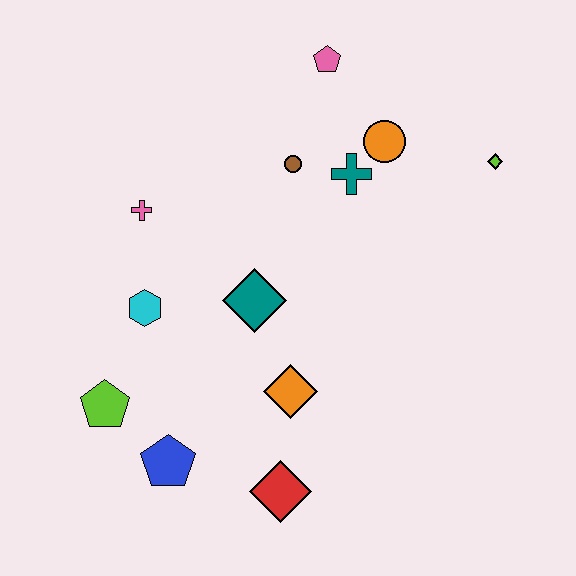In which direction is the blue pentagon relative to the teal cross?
The blue pentagon is below the teal cross.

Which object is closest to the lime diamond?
The orange circle is closest to the lime diamond.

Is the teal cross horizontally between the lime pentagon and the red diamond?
No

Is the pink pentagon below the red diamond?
No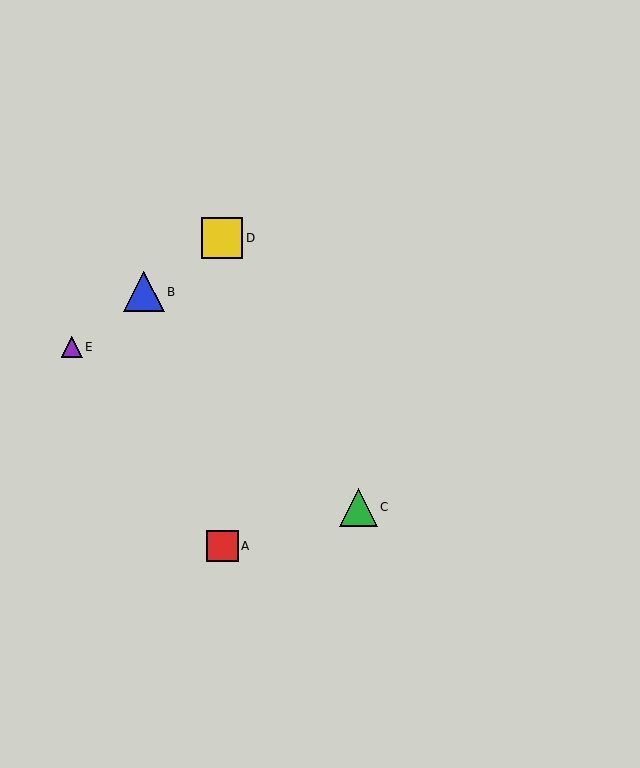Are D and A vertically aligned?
Yes, both are at x≈222.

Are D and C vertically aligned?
No, D is at x≈222 and C is at x≈358.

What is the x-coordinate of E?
Object E is at x≈72.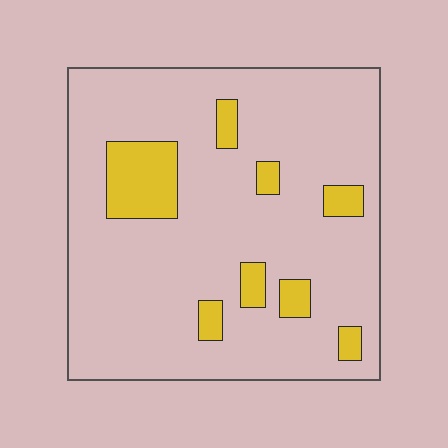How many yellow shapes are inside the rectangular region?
8.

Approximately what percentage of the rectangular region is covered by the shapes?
Approximately 15%.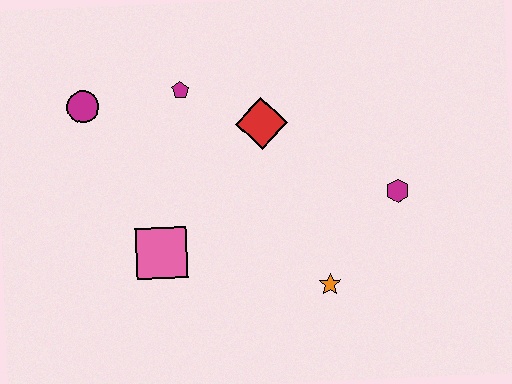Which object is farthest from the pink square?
The magenta hexagon is farthest from the pink square.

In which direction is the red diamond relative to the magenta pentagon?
The red diamond is to the right of the magenta pentagon.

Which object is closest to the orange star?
The magenta hexagon is closest to the orange star.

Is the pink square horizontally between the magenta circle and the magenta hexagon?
Yes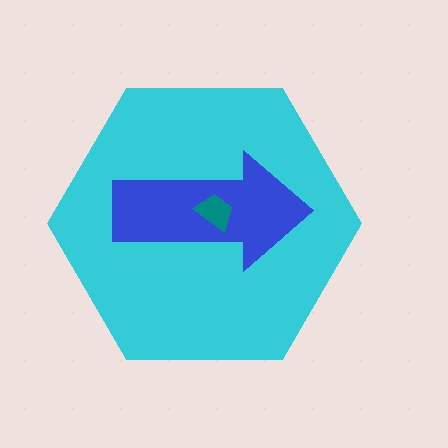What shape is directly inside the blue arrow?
The teal trapezoid.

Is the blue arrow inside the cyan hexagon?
Yes.